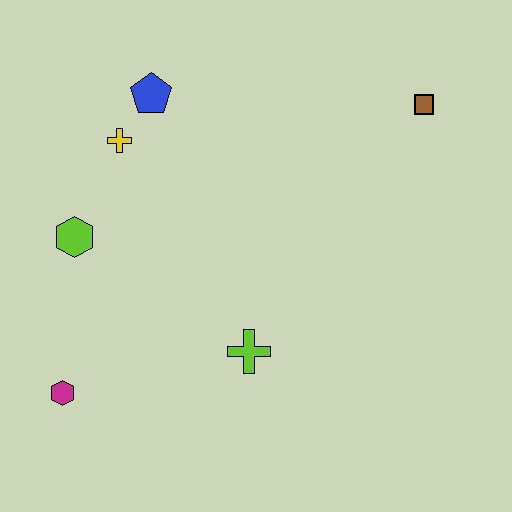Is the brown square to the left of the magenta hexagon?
No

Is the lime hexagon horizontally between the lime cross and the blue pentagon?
No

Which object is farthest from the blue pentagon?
The magenta hexagon is farthest from the blue pentagon.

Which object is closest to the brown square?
The blue pentagon is closest to the brown square.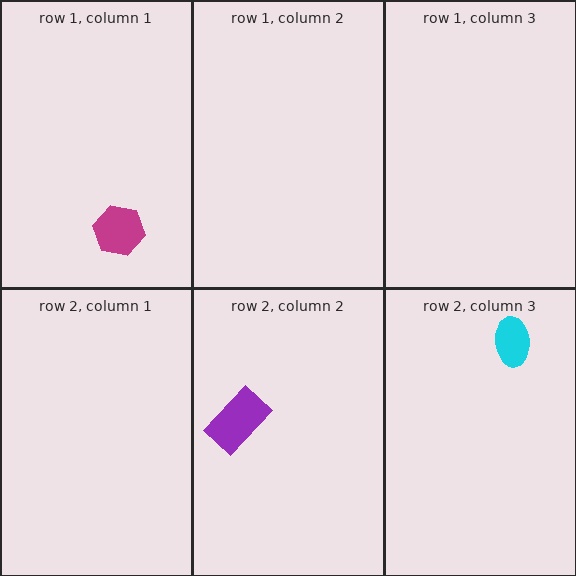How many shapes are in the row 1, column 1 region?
1.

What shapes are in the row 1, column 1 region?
The magenta hexagon.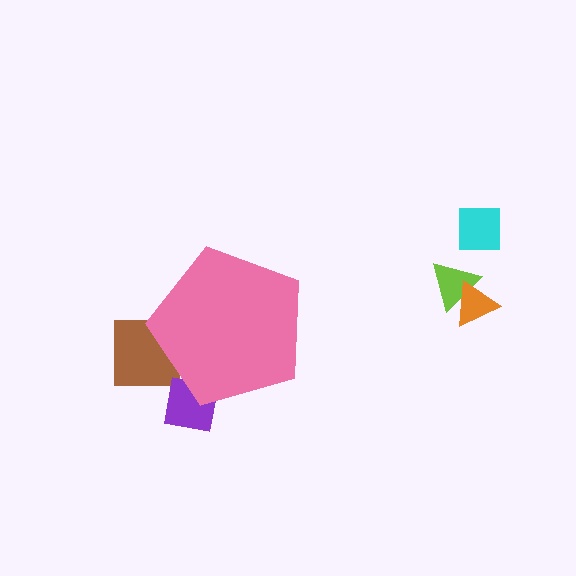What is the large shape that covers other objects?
A pink pentagon.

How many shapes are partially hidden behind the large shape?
2 shapes are partially hidden.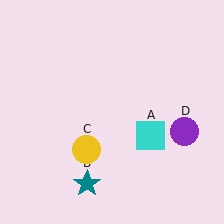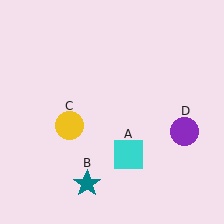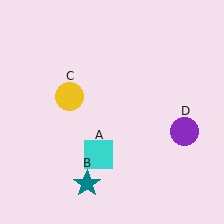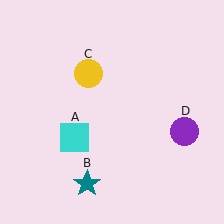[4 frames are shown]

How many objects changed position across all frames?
2 objects changed position: cyan square (object A), yellow circle (object C).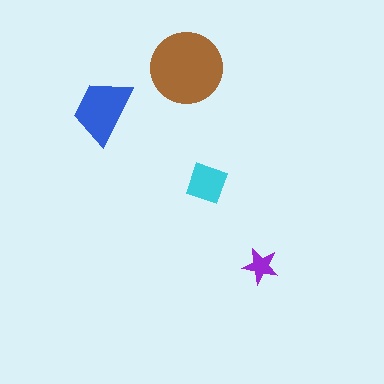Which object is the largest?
The brown circle.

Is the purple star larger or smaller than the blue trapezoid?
Smaller.